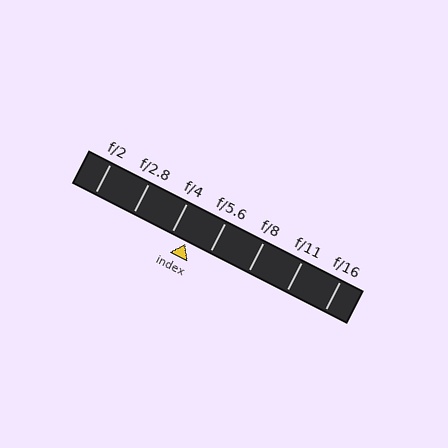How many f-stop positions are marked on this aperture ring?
There are 7 f-stop positions marked.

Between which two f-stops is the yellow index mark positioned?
The index mark is between f/4 and f/5.6.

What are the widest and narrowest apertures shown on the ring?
The widest aperture shown is f/2 and the narrowest is f/16.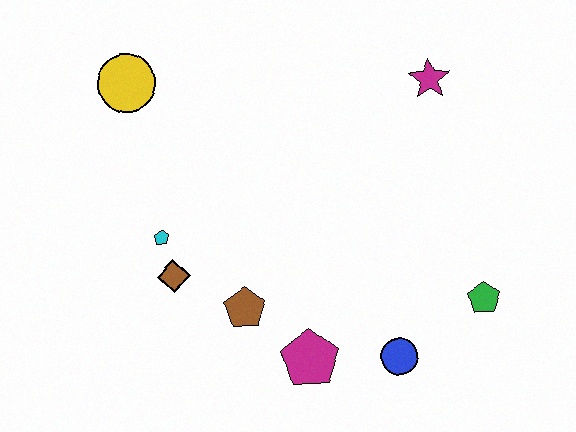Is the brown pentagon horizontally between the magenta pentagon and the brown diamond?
Yes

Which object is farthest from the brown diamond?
The magenta star is farthest from the brown diamond.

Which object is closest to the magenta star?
The green pentagon is closest to the magenta star.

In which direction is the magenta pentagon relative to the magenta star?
The magenta pentagon is below the magenta star.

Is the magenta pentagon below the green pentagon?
Yes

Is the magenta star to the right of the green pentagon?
No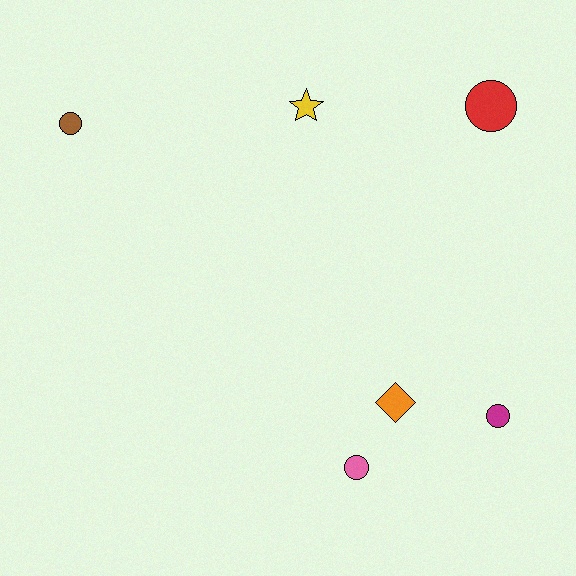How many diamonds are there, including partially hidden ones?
There is 1 diamond.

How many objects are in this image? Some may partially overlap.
There are 6 objects.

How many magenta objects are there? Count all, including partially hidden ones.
There is 1 magenta object.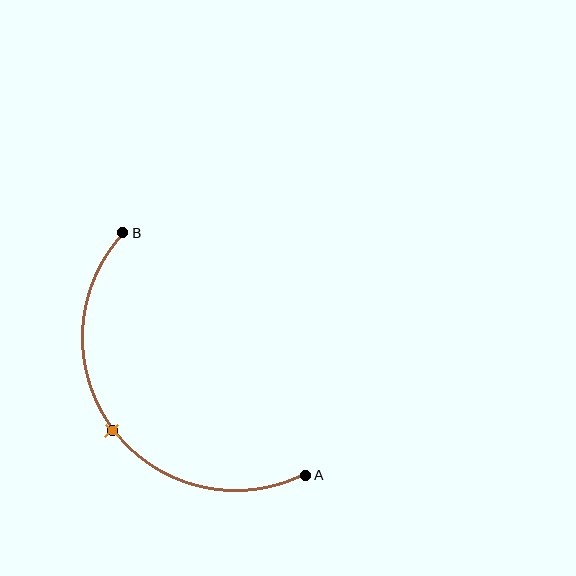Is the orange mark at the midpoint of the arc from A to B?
Yes. The orange mark lies on the arc at equal arc-length from both A and B — it is the arc midpoint.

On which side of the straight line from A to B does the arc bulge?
The arc bulges below and to the left of the straight line connecting A and B.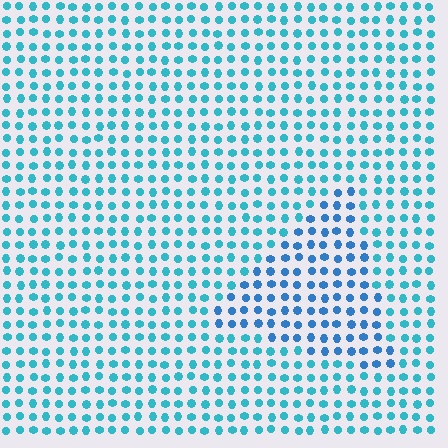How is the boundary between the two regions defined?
The boundary is defined purely by a slight shift in hue (about 25 degrees). Spacing, size, and orientation are identical on both sides.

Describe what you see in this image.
The image is filled with small cyan elements in a uniform arrangement. A triangle-shaped region is visible where the elements are tinted to a slightly different hue, forming a subtle color boundary.